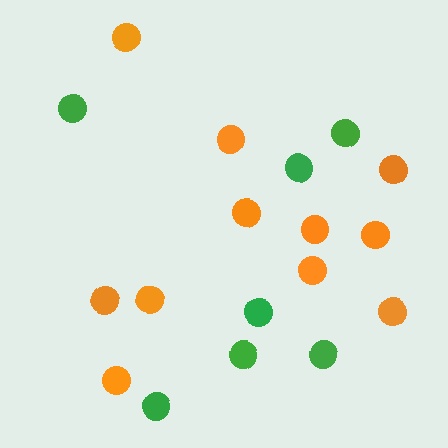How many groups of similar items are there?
There are 2 groups: one group of orange circles (11) and one group of green circles (7).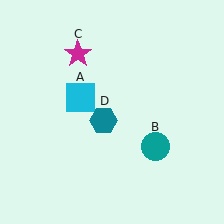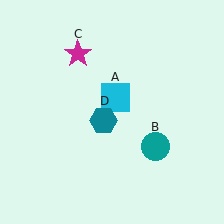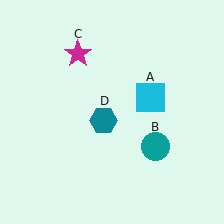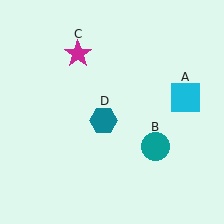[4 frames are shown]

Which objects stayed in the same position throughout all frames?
Teal circle (object B) and magenta star (object C) and teal hexagon (object D) remained stationary.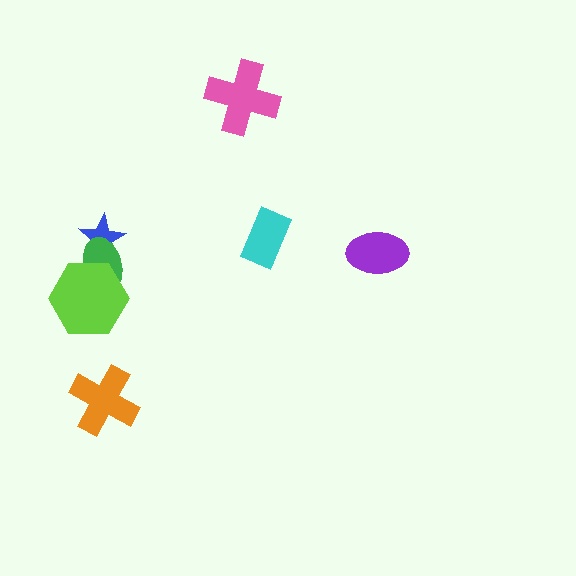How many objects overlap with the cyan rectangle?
0 objects overlap with the cyan rectangle.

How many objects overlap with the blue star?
1 object overlaps with the blue star.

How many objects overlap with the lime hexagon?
1 object overlaps with the lime hexagon.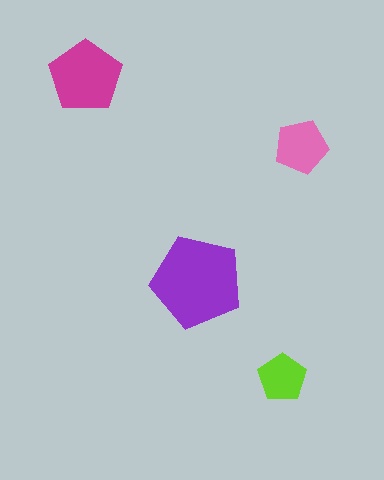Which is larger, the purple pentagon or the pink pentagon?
The purple one.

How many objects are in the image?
There are 4 objects in the image.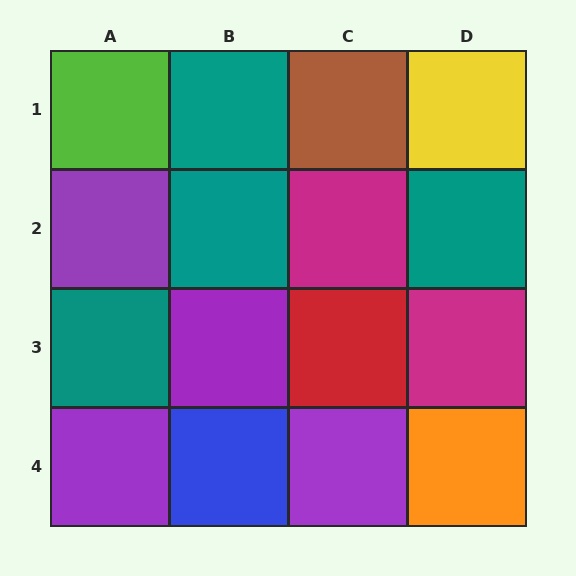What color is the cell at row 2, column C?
Magenta.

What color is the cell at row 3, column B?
Purple.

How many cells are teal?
4 cells are teal.